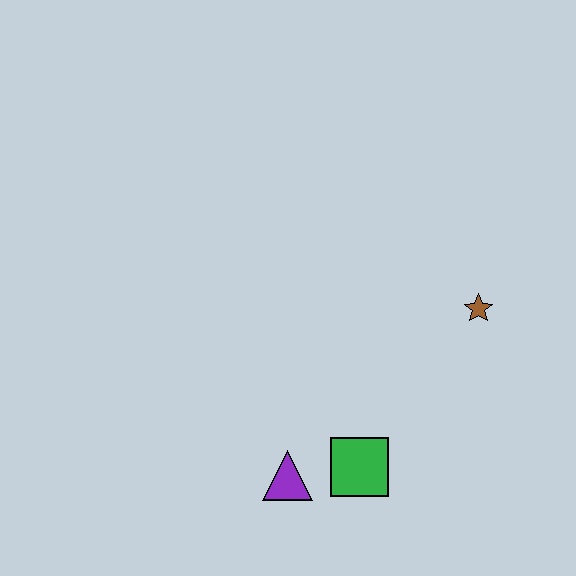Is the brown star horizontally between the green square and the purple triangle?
No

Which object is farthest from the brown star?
The purple triangle is farthest from the brown star.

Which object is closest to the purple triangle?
The green square is closest to the purple triangle.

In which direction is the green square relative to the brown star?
The green square is below the brown star.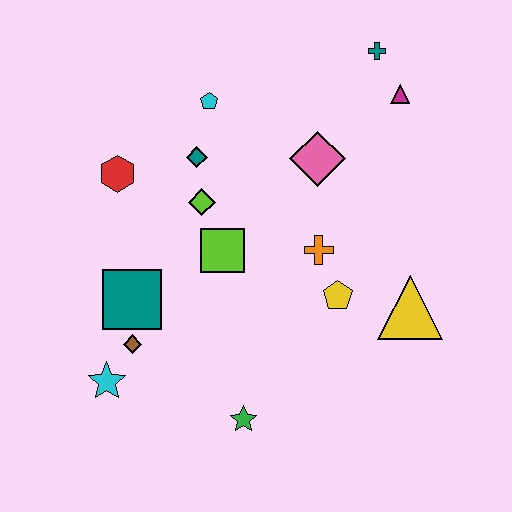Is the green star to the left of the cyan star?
No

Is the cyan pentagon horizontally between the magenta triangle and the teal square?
Yes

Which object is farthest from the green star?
The teal cross is farthest from the green star.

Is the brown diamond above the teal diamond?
No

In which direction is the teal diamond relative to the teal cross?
The teal diamond is to the left of the teal cross.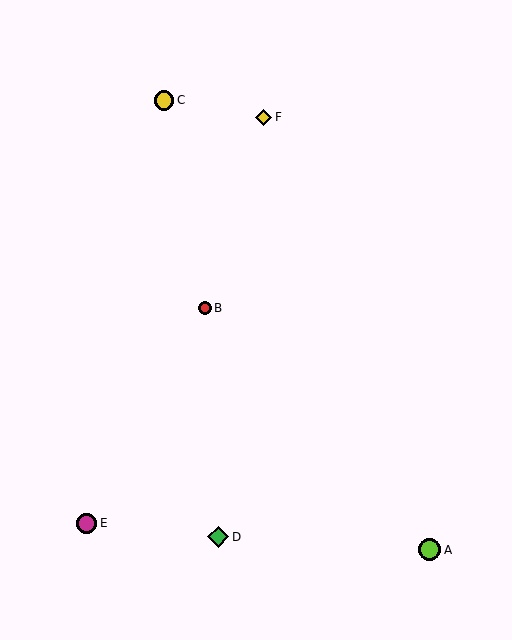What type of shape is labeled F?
Shape F is a yellow diamond.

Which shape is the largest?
The lime circle (labeled A) is the largest.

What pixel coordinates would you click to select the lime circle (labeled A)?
Click at (429, 550) to select the lime circle A.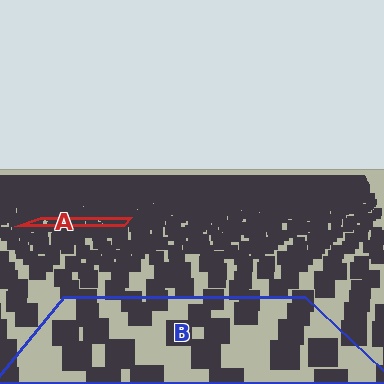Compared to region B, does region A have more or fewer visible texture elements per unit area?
Region A has more texture elements per unit area — they are packed more densely because it is farther away.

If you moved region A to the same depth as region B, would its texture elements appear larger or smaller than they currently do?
They would appear larger. At a closer depth, the same texture elements are projected at a bigger on-screen size.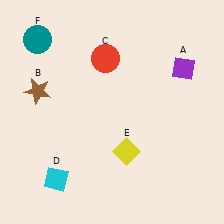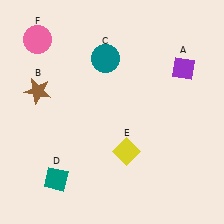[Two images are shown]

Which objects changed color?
C changed from red to teal. D changed from cyan to teal. F changed from teal to pink.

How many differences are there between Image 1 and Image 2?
There are 3 differences between the two images.